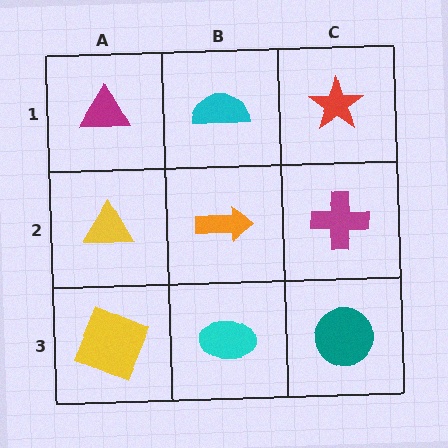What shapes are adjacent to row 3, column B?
An orange arrow (row 2, column B), a yellow square (row 3, column A), a teal circle (row 3, column C).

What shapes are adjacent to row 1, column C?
A magenta cross (row 2, column C), a cyan semicircle (row 1, column B).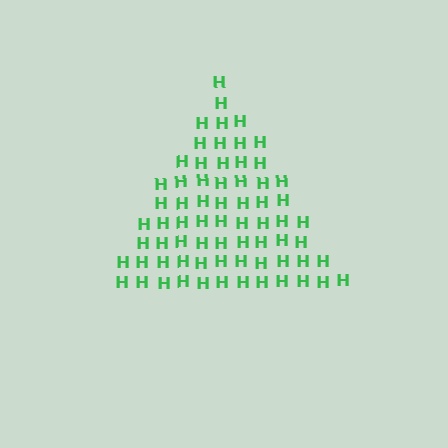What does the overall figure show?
The overall figure shows a triangle.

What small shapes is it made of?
It is made of small letter H's.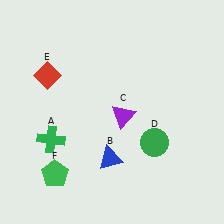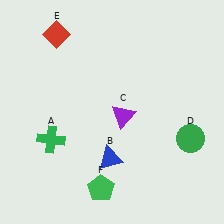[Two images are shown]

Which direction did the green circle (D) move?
The green circle (D) moved right.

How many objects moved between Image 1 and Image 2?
3 objects moved between the two images.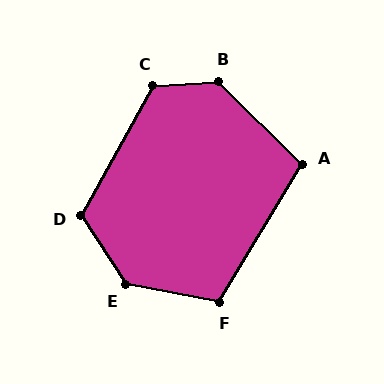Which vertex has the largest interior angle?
E, at approximately 134 degrees.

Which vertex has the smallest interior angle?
A, at approximately 104 degrees.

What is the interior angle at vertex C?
Approximately 122 degrees (obtuse).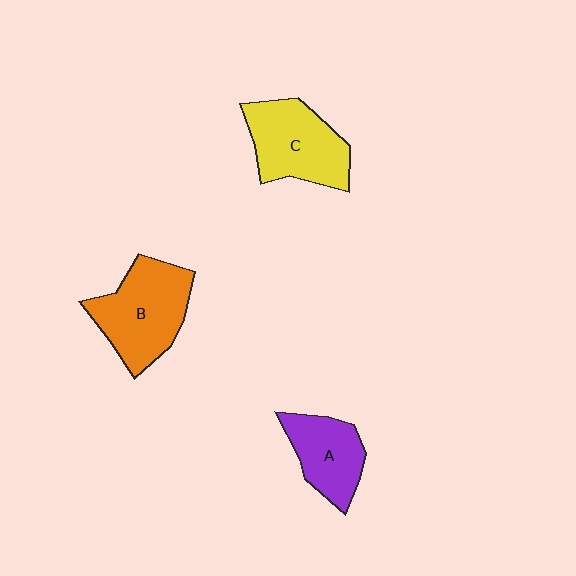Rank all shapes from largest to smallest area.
From largest to smallest: B (orange), C (yellow), A (purple).